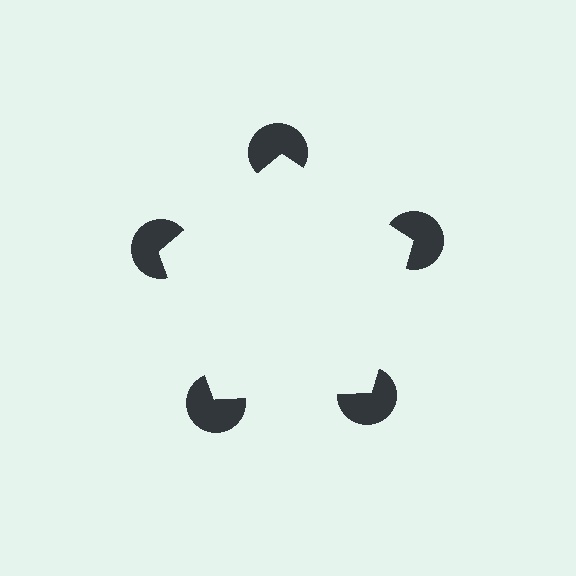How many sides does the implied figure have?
5 sides.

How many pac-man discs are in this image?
There are 5 — one at each vertex of the illusory pentagon.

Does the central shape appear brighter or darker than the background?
It typically appears slightly brighter than the background, even though no actual brightness change is drawn.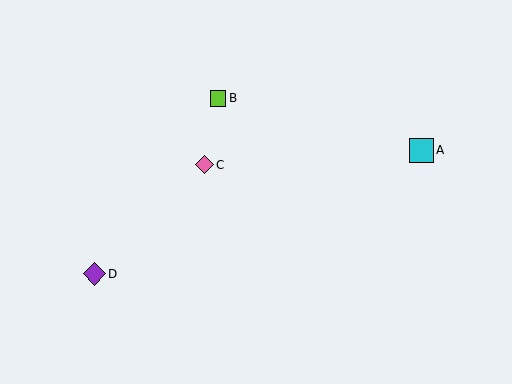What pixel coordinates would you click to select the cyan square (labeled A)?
Click at (421, 150) to select the cyan square A.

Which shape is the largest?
The cyan square (labeled A) is the largest.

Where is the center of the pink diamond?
The center of the pink diamond is at (204, 165).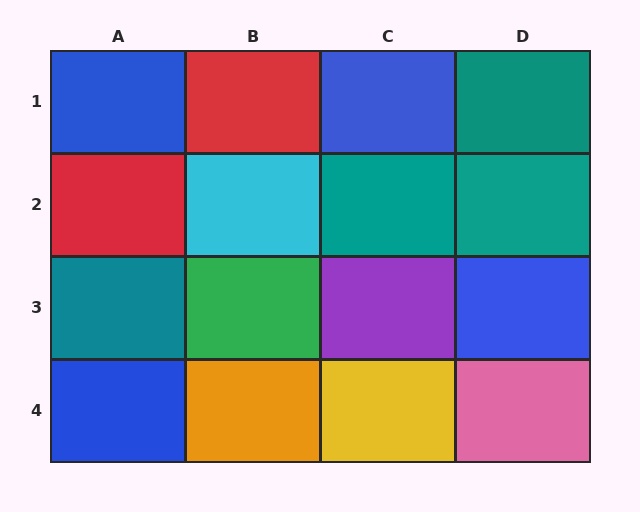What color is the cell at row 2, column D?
Teal.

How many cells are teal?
4 cells are teal.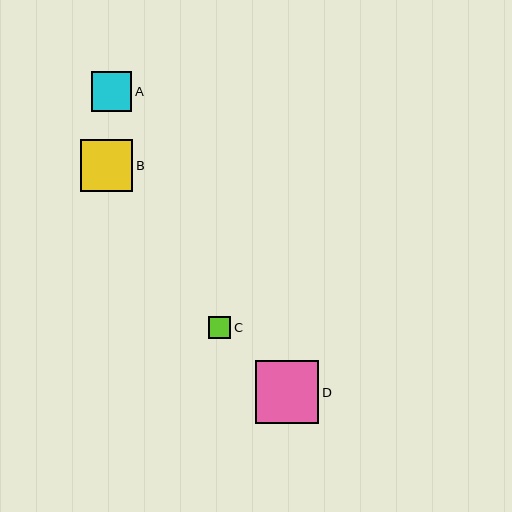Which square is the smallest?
Square C is the smallest with a size of approximately 22 pixels.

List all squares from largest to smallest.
From largest to smallest: D, B, A, C.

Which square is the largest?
Square D is the largest with a size of approximately 63 pixels.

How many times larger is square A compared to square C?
Square A is approximately 1.8 times the size of square C.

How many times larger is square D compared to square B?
Square D is approximately 1.2 times the size of square B.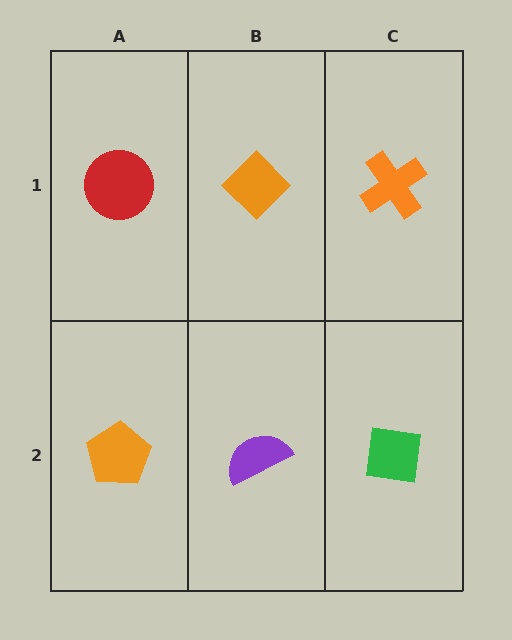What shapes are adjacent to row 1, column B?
A purple semicircle (row 2, column B), a red circle (row 1, column A), an orange cross (row 1, column C).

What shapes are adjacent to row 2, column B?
An orange diamond (row 1, column B), an orange pentagon (row 2, column A), a green square (row 2, column C).